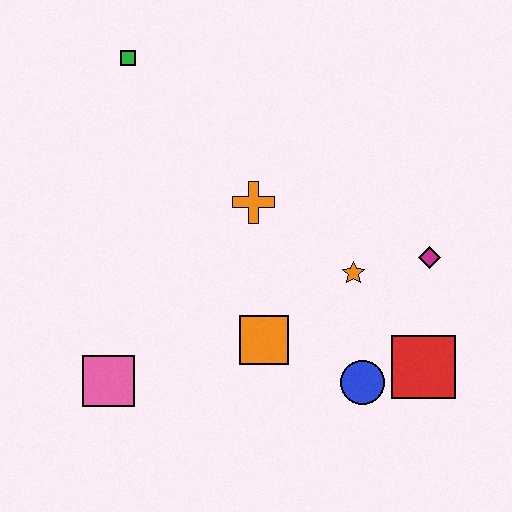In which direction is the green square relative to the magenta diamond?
The green square is to the left of the magenta diamond.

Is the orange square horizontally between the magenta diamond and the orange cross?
Yes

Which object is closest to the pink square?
The orange square is closest to the pink square.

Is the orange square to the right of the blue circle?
No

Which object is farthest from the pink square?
The magenta diamond is farthest from the pink square.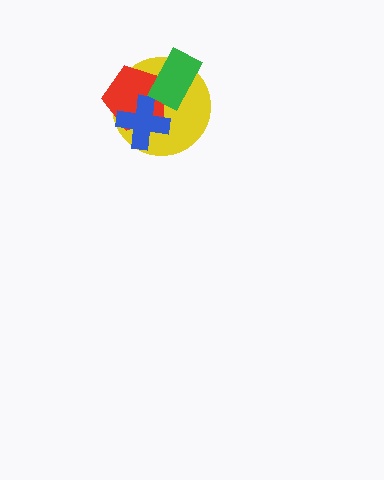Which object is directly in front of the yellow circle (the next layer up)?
The red pentagon is directly in front of the yellow circle.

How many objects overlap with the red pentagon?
3 objects overlap with the red pentagon.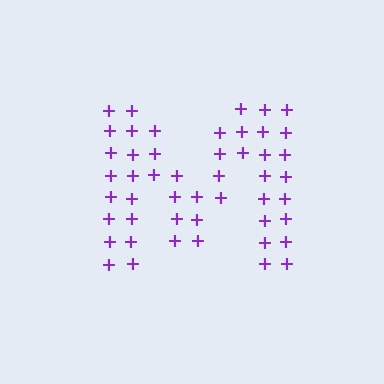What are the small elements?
The small elements are plus signs.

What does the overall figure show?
The overall figure shows the letter M.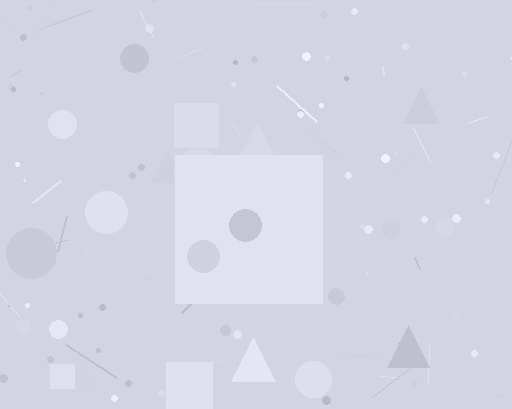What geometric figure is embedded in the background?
A square is embedded in the background.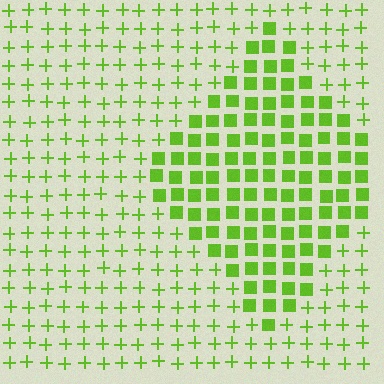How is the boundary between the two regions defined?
The boundary is defined by a change in element shape: squares inside vs. plus signs outside. All elements share the same color and spacing.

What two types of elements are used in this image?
The image uses squares inside the diamond region and plus signs outside it.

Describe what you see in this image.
The image is filled with small lime elements arranged in a uniform grid. A diamond-shaped region contains squares, while the surrounding area contains plus signs. The boundary is defined purely by the change in element shape.